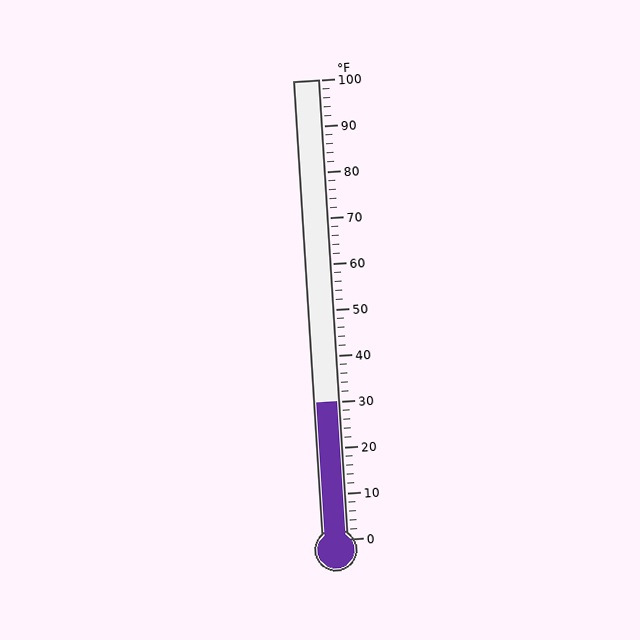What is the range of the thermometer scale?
The thermometer scale ranges from 0°F to 100°F.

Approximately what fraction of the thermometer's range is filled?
The thermometer is filled to approximately 30% of its range.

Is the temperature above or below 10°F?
The temperature is above 10°F.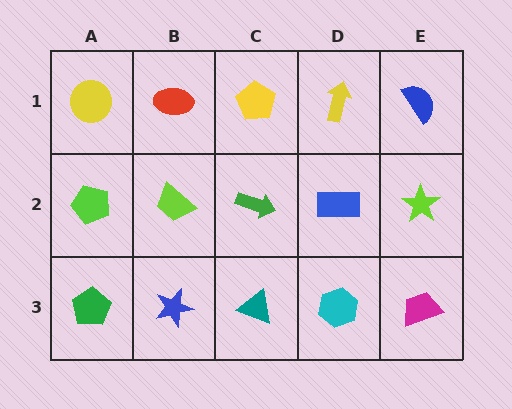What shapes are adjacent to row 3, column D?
A blue rectangle (row 2, column D), a teal triangle (row 3, column C), a magenta trapezoid (row 3, column E).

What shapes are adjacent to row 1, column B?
A lime trapezoid (row 2, column B), a yellow circle (row 1, column A), a yellow pentagon (row 1, column C).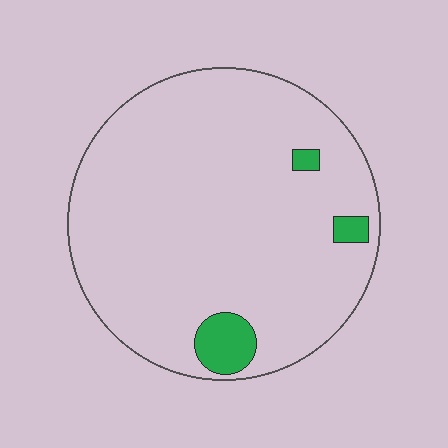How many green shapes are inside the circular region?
3.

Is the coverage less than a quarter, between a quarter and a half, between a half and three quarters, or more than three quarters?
Less than a quarter.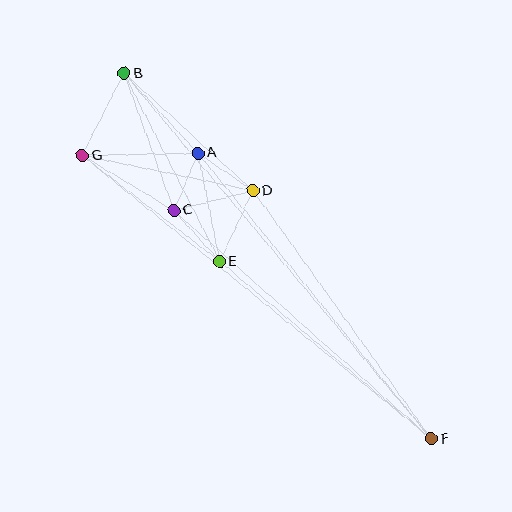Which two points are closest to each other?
Points A and C are closest to each other.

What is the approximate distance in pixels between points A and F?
The distance between A and F is approximately 369 pixels.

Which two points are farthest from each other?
Points B and F are farthest from each other.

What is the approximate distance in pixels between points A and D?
The distance between A and D is approximately 67 pixels.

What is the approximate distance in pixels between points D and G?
The distance between D and G is approximately 174 pixels.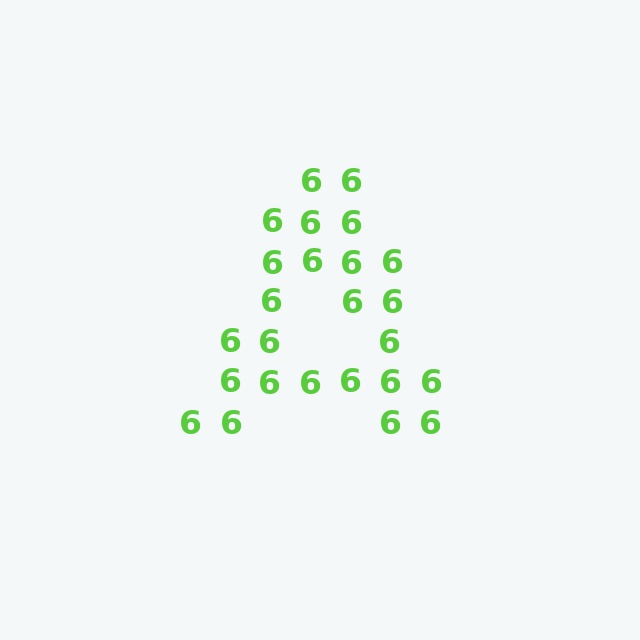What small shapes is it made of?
It is made of small digit 6's.